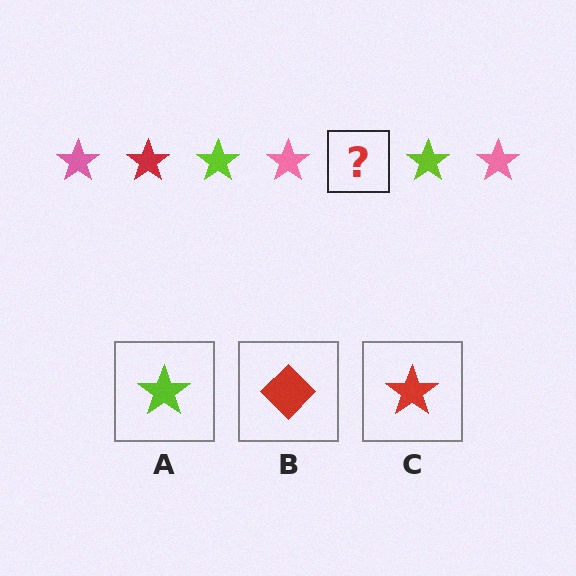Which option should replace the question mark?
Option C.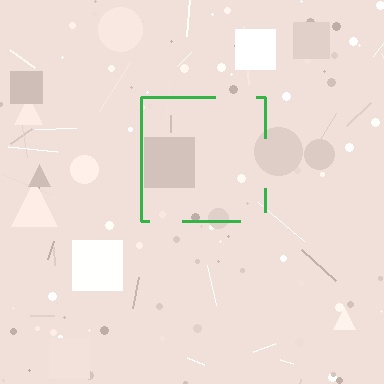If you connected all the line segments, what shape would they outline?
They would outline a square.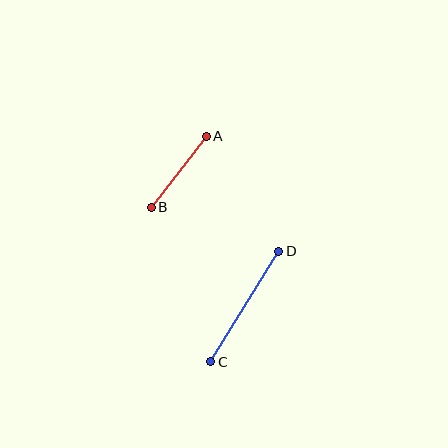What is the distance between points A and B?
The distance is approximately 90 pixels.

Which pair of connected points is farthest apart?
Points C and D are farthest apart.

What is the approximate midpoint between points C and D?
The midpoint is at approximately (245, 306) pixels.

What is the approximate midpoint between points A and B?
The midpoint is at approximately (179, 172) pixels.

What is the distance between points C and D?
The distance is approximately 130 pixels.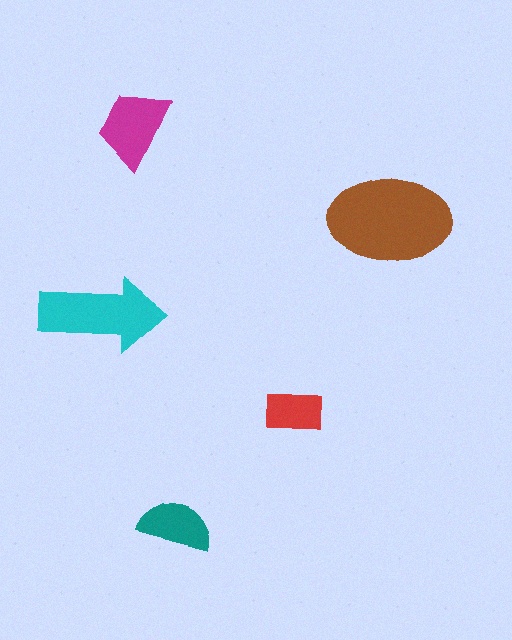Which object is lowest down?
The teal semicircle is bottommost.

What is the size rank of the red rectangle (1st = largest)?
5th.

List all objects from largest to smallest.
The brown ellipse, the cyan arrow, the magenta trapezoid, the teal semicircle, the red rectangle.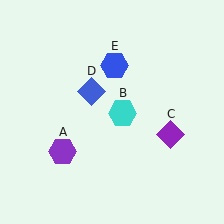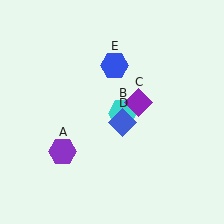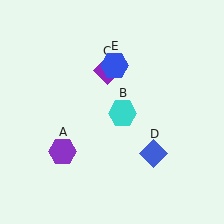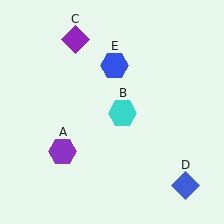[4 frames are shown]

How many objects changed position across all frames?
2 objects changed position: purple diamond (object C), blue diamond (object D).